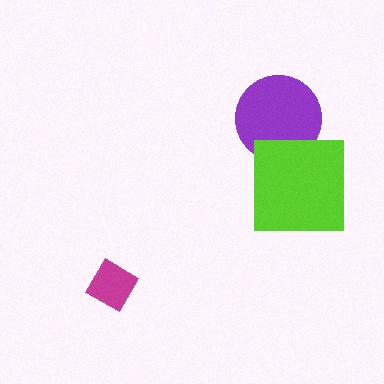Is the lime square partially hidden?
No, no other shape covers it.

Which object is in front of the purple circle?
The lime square is in front of the purple circle.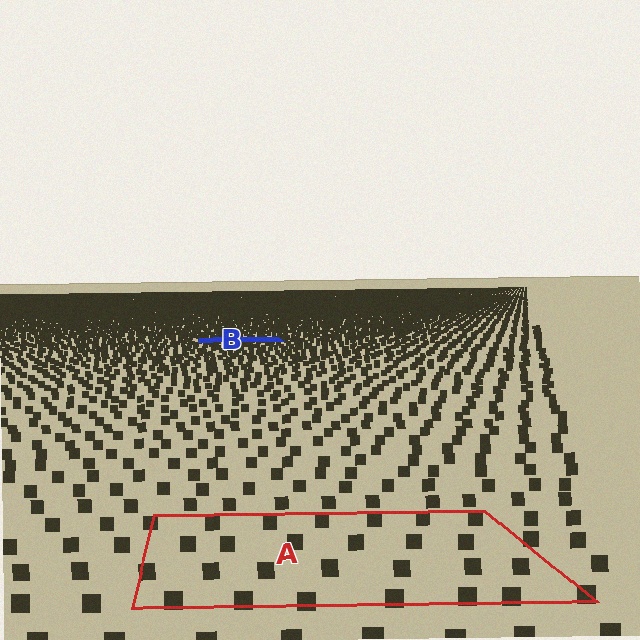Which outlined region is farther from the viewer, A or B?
Region B is farther from the viewer — the texture elements inside it appear smaller and more densely packed.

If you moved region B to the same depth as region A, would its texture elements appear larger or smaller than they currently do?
They would appear larger. At a closer depth, the same texture elements are projected at a bigger on-screen size.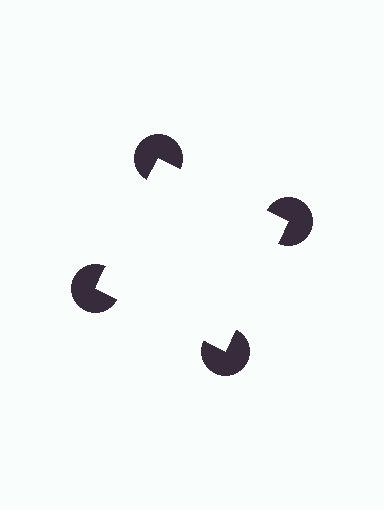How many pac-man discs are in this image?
There are 4 — one at each vertex of the illusory square.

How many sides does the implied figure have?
4 sides.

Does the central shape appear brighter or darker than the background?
It typically appears slightly brighter than the background, even though no actual brightness change is drawn.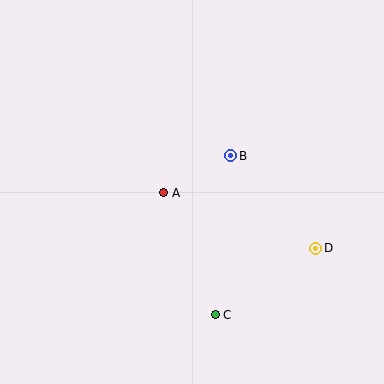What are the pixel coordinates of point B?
Point B is at (231, 156).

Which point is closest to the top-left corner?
Point A is closest to the top-left corner.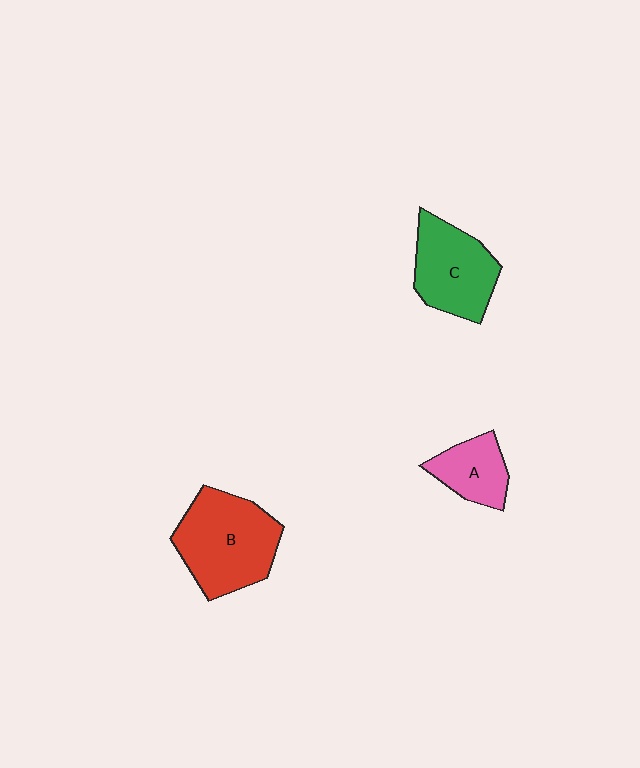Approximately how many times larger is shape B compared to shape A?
Approximately 2.0 times.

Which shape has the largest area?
Shape B (red).